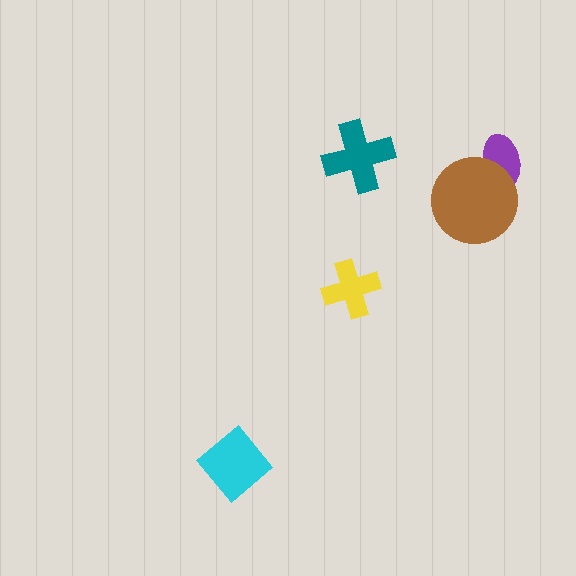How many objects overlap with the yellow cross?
0 objects overlap with the yellow cross.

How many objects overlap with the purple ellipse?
1 object overlaps with the purple ellipse.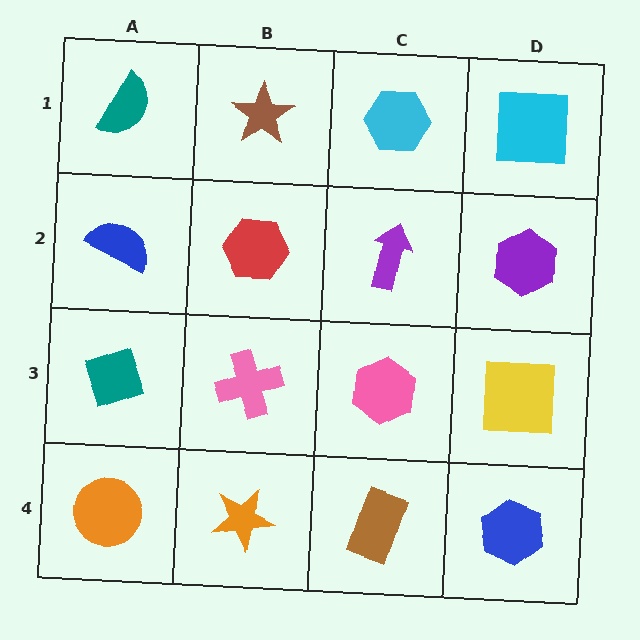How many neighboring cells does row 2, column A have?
3.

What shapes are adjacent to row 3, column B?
A red hexagon (row 2, column B), an orange star (row 4, column B), a teal diamond (row 3, column A), a pink hexagon (row 3, column C).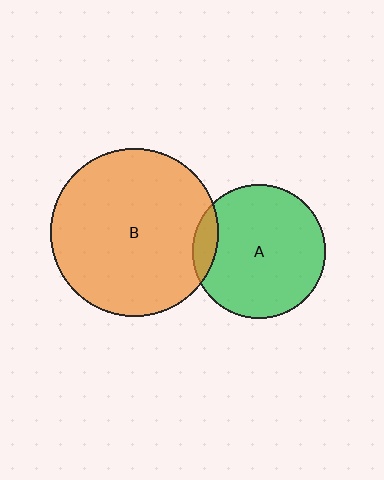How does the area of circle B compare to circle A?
Approximately 1.6 times.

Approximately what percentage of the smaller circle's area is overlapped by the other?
Approximately 10%.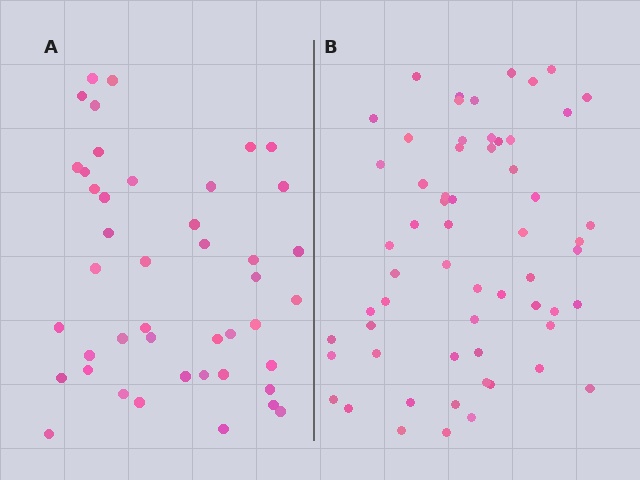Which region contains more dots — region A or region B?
Region B (the right region) has more dots.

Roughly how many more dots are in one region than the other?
Region B has approximately 15 more dots than region A.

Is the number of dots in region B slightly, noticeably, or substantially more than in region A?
Region B has noticeably more, but not dramatically so. The ratio is roughly 1.4 to 1.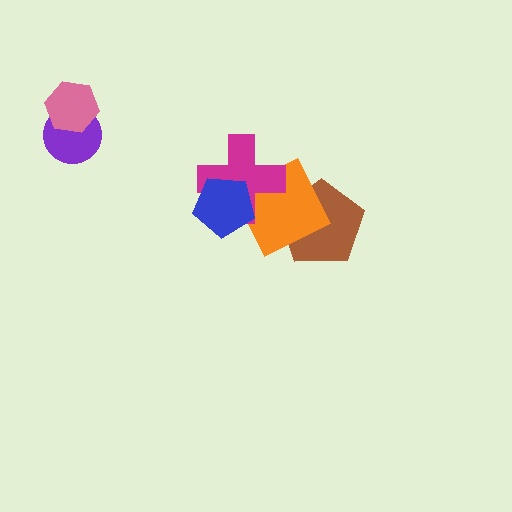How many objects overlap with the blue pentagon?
2 objects overlap with the blue pentagon.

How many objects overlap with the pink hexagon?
1 object overlaps with the pink hexagon.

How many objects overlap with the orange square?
3 objects overlap with the orange square.